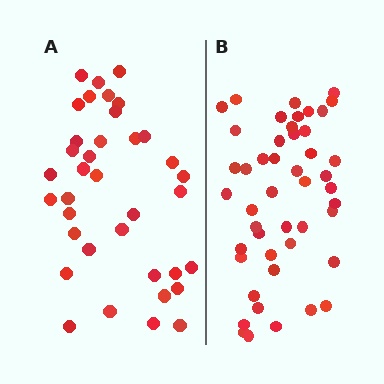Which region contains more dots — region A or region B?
Region B (the right region) has more dots.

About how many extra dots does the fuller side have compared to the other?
Region B has roughly 10 or so more dots than region A.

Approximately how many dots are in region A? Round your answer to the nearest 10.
About 40 dots. (The exact count is 37, which rounds to 40.)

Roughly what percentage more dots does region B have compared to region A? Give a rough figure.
About 25% more.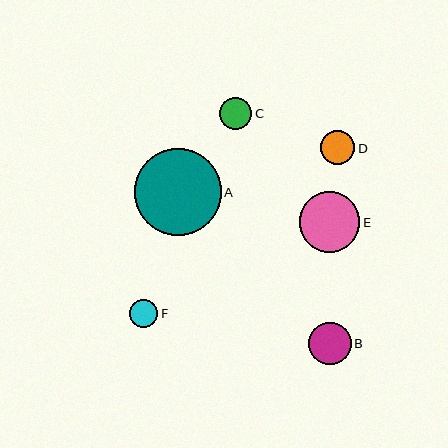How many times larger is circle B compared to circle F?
Circle B is approximately 1.5 times the size of circle F.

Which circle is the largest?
Circle A is the largest with a size of approximately 87 pixels.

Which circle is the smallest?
Circle F is the smallest with a size of approximately 28 pixels.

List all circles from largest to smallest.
From largest to smallest: A, E, B, D, C, F.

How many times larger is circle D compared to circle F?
Circle D is approximately 1.2 times the size of circle F.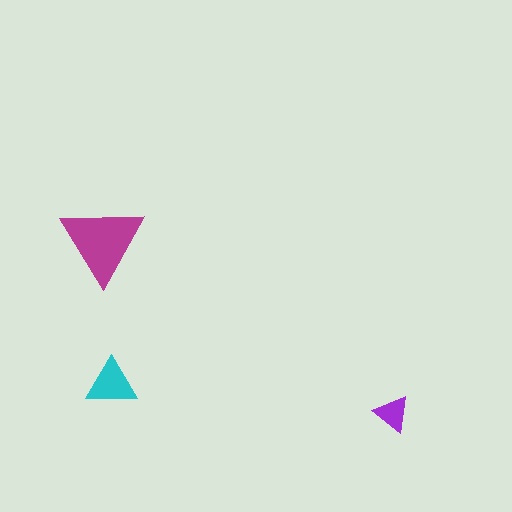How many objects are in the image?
There are 3 objects in the image.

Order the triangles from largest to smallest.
the magenta one, the cyan one, the purple one.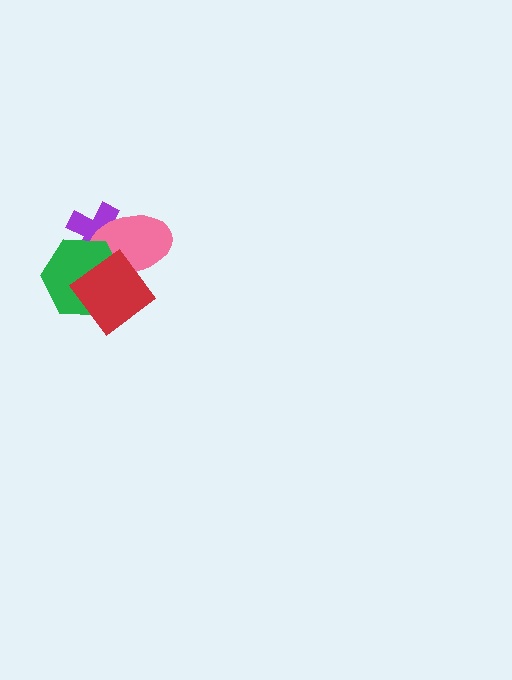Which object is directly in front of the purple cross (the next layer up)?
The pink ellipse is directly in front of the purple cross.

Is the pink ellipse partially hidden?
Yes, it is partially covered by another shape.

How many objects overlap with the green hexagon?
3 objects overlap with the green hexagon.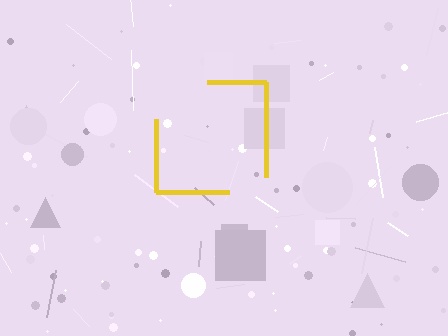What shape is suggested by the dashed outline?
The dashed outline suggests a square.